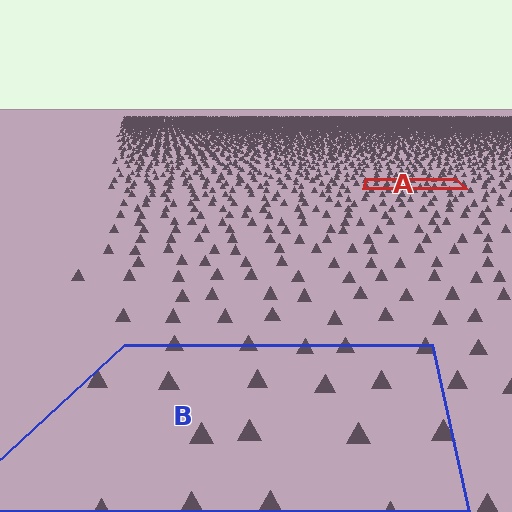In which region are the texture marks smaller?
The texture marks are smaller in region A, because it is farther away.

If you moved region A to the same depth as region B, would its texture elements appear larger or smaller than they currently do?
They would appear larger. At a closer depth, the same texture elements are projected at a bigger on-screen size.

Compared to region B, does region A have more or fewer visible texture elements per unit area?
Region A has more texture elements per unit area — they are packed more densely because it is farther away.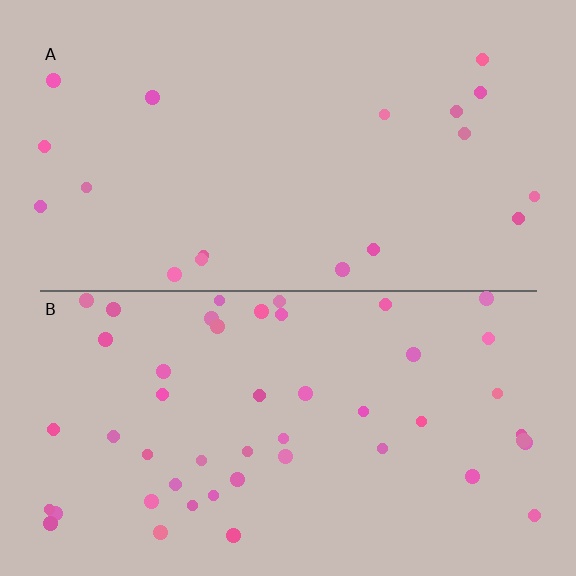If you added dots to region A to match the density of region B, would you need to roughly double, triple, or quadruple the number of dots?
Approximately triple.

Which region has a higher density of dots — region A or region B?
B (the bottom).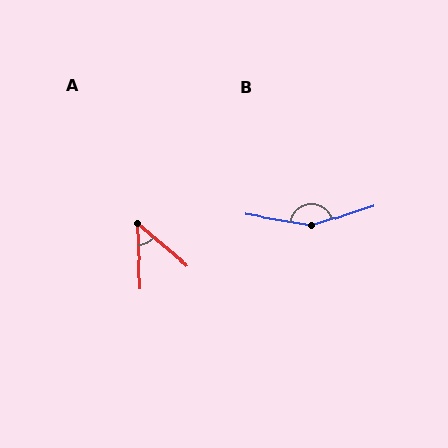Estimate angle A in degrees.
Approximately 46 degrees.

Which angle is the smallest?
A, at approximately 46 degrees.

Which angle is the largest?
B, at approximately 153 degrees.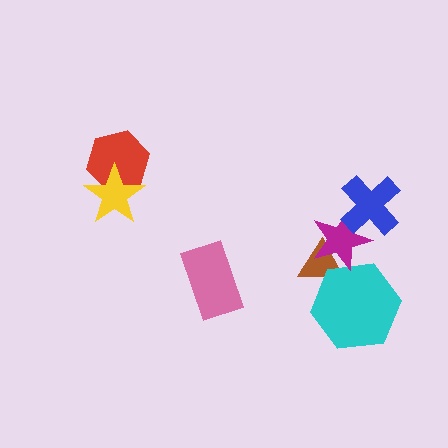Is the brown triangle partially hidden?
Yes, it is partially covered by another shape.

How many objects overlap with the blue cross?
1 object overlaps with the blue cross.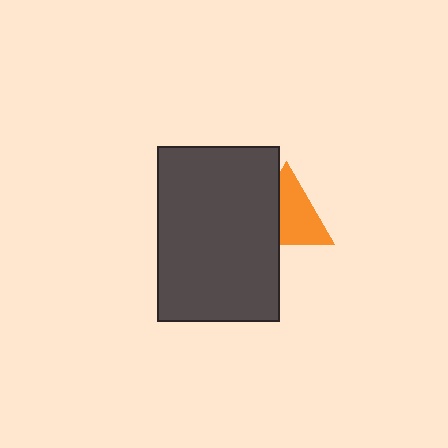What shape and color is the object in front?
The object in front is a dark gray rectangle.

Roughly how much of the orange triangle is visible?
About half of it is visible (roughly 64%).